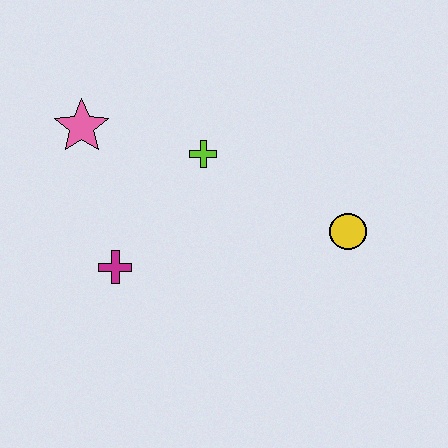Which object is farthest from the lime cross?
The yellow circle is farthest from the lime cross.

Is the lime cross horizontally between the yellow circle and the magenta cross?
Yes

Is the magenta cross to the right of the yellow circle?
No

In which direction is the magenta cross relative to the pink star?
The magenta cross is below the pink star.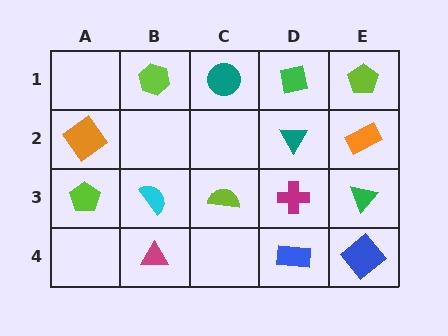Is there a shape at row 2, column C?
No, that cell is empty.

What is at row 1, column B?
A lime hexagon.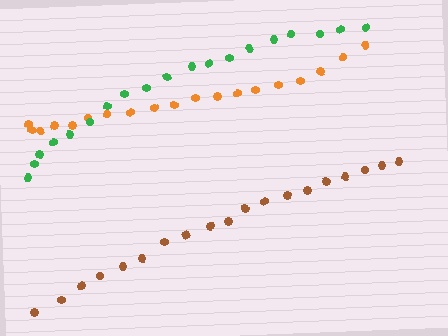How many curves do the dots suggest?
There are 3 distinct paths.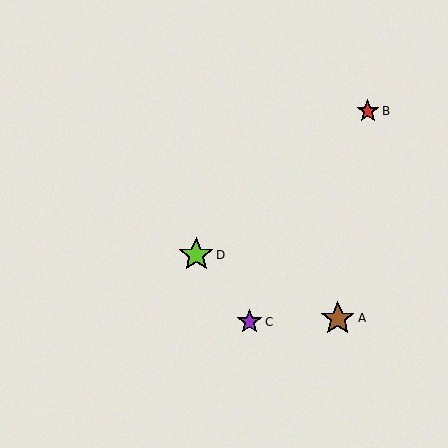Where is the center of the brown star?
The center of the brown star is at (338, 318).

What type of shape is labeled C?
Shape C is a purple star.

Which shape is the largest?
The brown star (labeled A) is the largest.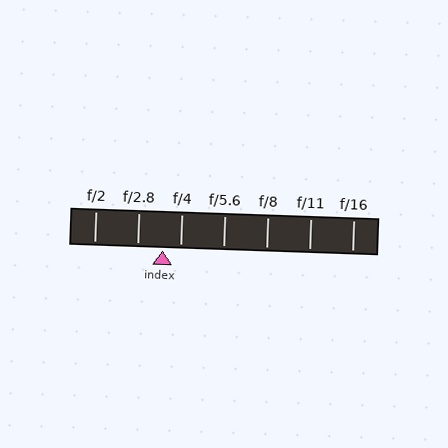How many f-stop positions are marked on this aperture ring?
There are 7 f-stop positions marked.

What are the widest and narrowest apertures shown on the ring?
The widest aperture shown is f/2 and the narrowest is f/16.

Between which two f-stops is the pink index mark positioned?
The index mark is between f/2.8 and f/4.